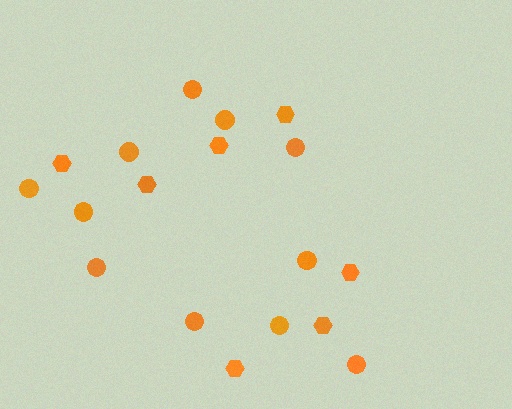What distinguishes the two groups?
There are 2 groups: one group of circles (11) and one group of hexagons (7).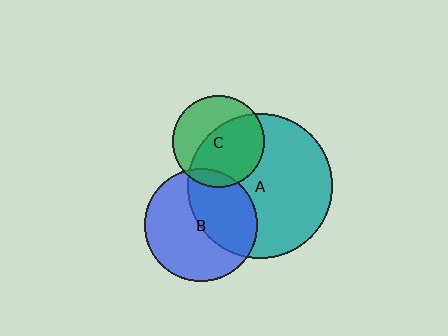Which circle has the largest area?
Circle A (teal).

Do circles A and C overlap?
Yes.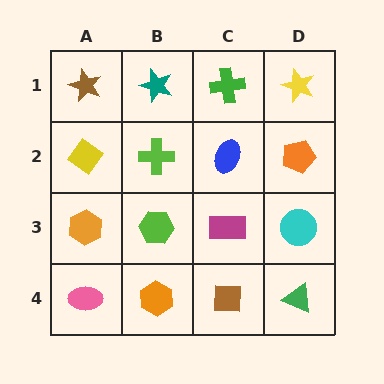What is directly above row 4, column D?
A cyan circle.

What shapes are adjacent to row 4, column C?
A magenta rectangle (row 3, column C), an orange hexagon (row 4, column B), a green triangle (row 4, column D).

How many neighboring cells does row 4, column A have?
2.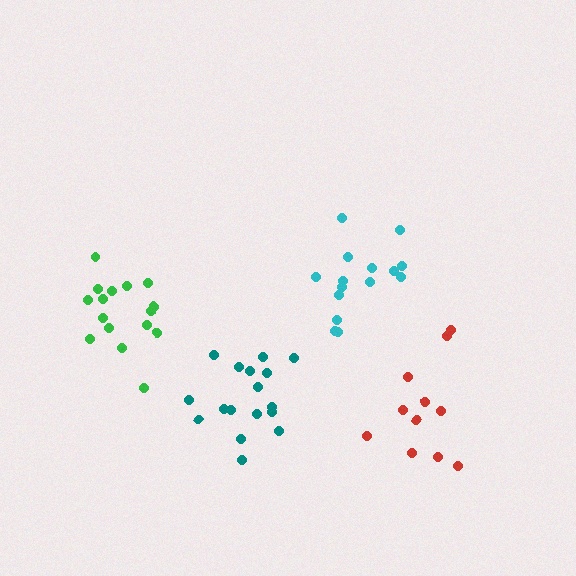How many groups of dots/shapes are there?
There are 4 groups.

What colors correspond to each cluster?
The clusters are colored: teal, red, green, cyan.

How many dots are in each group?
Group 1: 17 dots, Group 2: 11 dots, Group 3: 16 dots, Group 4: 15 dots (59 total).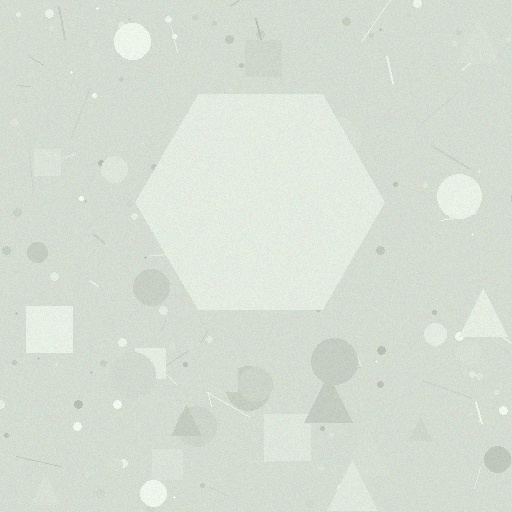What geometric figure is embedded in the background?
A hexagon is embedded in the background.